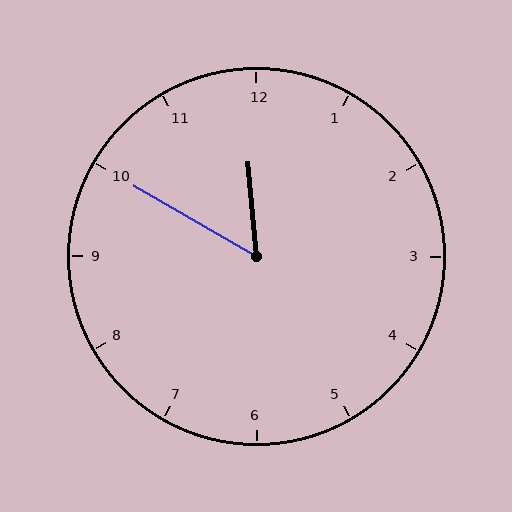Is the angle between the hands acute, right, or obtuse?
It is acute.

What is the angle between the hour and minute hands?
Approximately 55 degrees.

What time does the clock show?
11:50.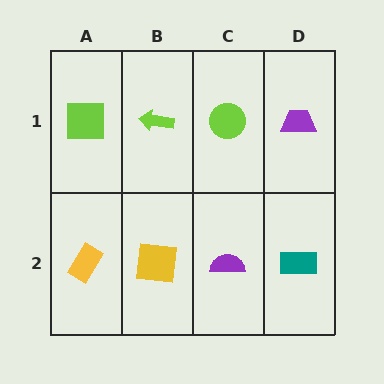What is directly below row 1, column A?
A yellow rectangle.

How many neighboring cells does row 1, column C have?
3.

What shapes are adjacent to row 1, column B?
A yellow square (row 2, column B), a lime square (row 1, column A), a lime circle (row 1, column C).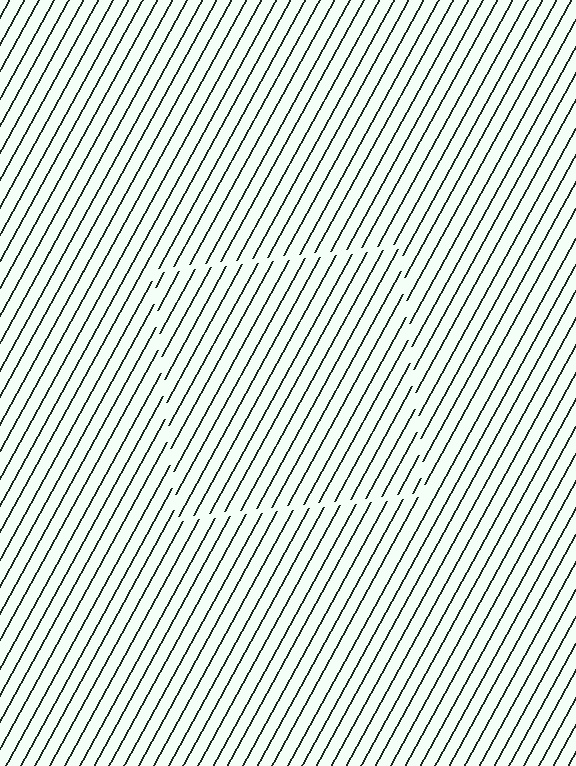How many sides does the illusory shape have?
4 sides — the line-ends trace a square.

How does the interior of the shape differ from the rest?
The interior of the shape contains the same grating, shifted by half a period — the contour is defined by the phase discontinuity where line-ends from the inner and outer gratings abut.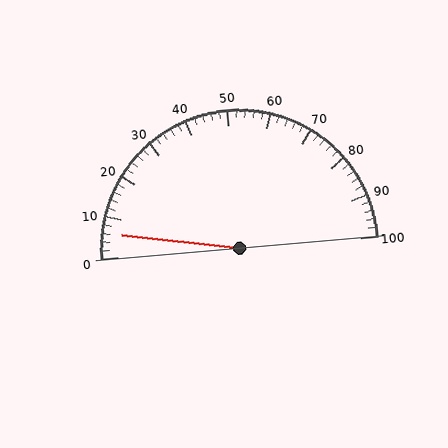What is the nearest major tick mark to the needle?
The nearest major tick mark is 10.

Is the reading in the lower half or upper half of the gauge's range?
The reading is in the lower half of the range (0 to 100).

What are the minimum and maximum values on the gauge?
The gauge ranges from 0 to 100.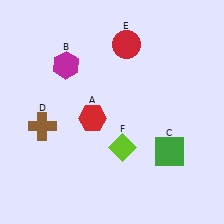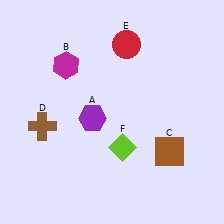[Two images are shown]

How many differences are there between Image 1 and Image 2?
There are 2 differences between the two images.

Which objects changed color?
A changed from red to purple. C changed from green to brown.